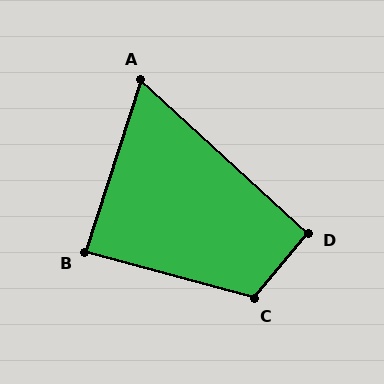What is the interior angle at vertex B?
Approximately 87 degrees (approximately right).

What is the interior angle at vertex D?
Approximately 93 degrees (approximately right).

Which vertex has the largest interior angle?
C, at approximately 115 degrees.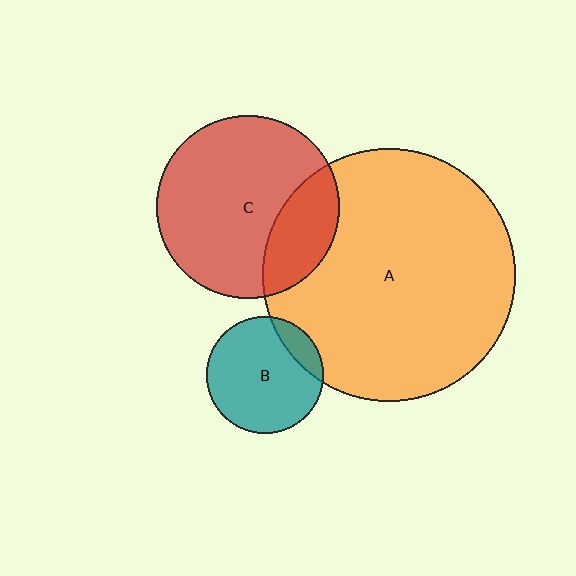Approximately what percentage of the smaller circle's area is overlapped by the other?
Approximately 25%.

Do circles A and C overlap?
Yes.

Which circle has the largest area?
Circle A (orange).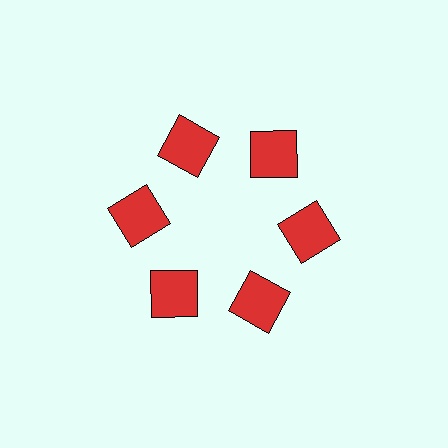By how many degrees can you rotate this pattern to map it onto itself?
The pattern maps onto itself every 60 degrees of rotation.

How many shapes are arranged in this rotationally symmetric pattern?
There are 6 shapes, arranged in 6 groups of 1.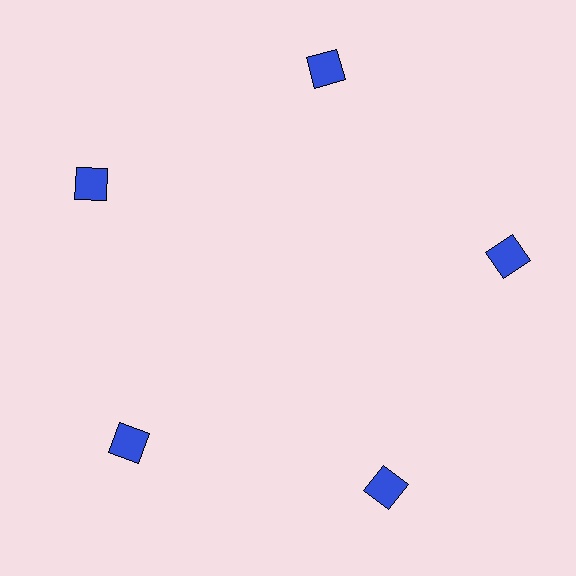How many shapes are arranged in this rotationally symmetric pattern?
There are 5 shapes, arranged in 5 groups of 1.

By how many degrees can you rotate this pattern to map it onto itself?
The pattern maps onto itself every 72 degrees of rotation.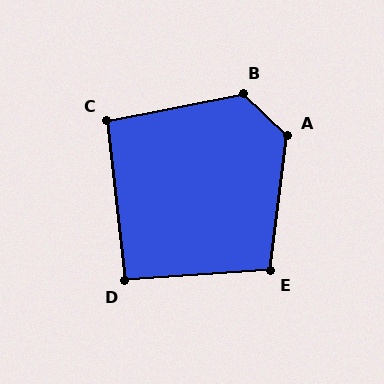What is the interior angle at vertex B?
Approximately 125 degrees (obtuse).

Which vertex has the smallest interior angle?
D, at approximately 93 degrees.